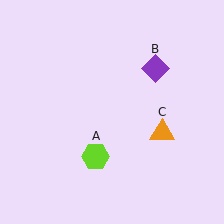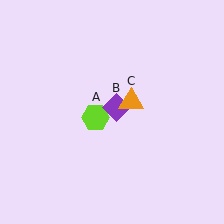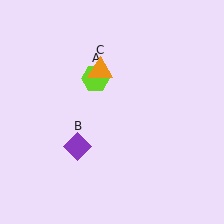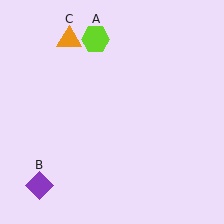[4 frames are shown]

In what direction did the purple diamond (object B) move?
The purple diamond (object B) moved down and to the left.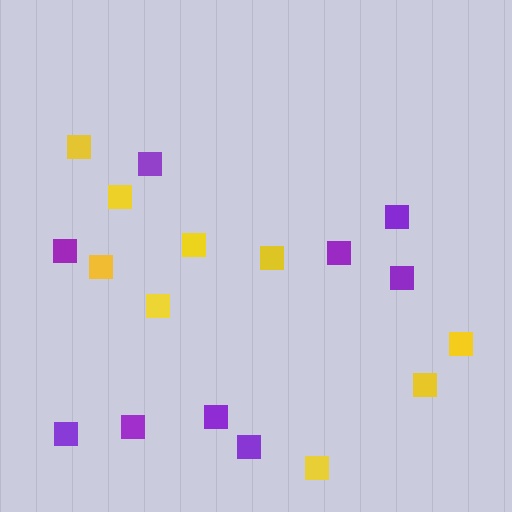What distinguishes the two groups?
There are 2 groups: one group of purple squares (9) and one group of yellow squares (9).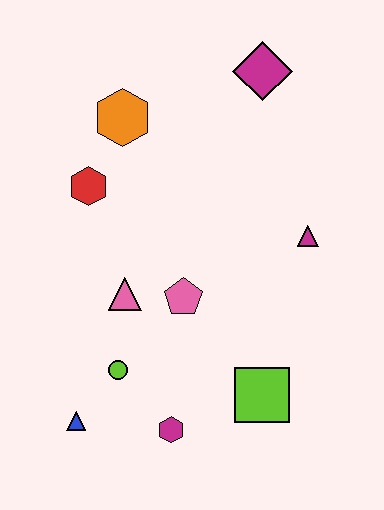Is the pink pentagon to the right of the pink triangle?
Yes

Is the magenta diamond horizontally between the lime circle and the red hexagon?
No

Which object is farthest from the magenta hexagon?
The magenta diamond is farthest from the magenta hexagon.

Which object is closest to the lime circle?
The blue triangle is closest to the lime circle.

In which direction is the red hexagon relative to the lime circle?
The red hexagon is above the lime circle.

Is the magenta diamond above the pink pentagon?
Yes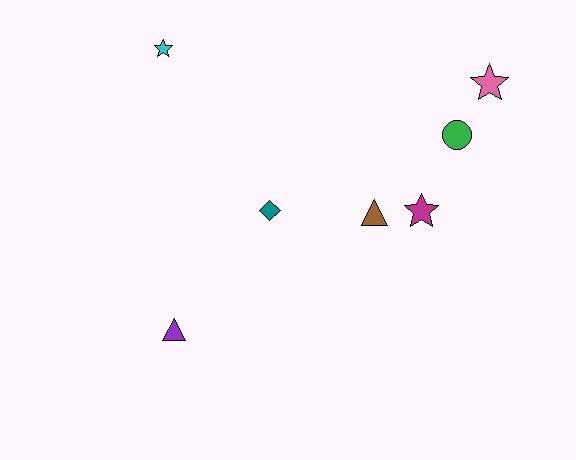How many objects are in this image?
There are 7 objects.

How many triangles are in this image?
There are 2 triangles.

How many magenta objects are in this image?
There is 1 magenta object.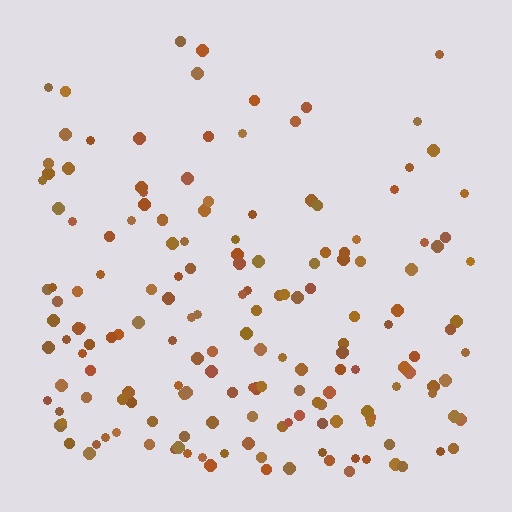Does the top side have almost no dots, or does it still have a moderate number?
Still a moderate number, just noticeably fewer than the bottom.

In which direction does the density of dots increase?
From top to bottom, with the bottom side densest.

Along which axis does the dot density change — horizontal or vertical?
Vertical.